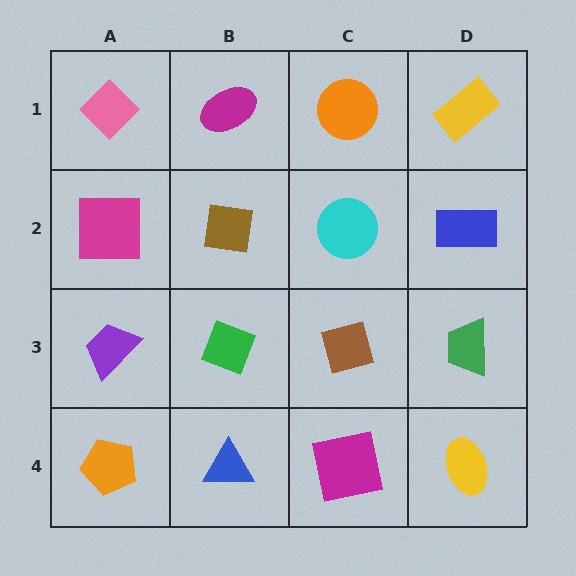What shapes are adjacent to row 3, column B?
A brown square (row 2, column B), a blue triangle (row 4, column B), a purple trapezoid (row 3, column A), a brown square (row 3, column C).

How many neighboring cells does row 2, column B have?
4.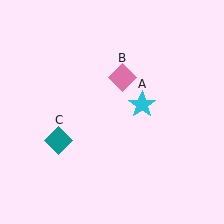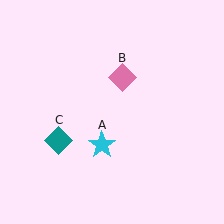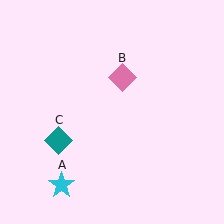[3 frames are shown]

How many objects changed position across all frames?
1 object changed position: cyan star (object A).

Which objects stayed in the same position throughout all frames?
Pink diamond (object B) and teal diamond (object C) remained stationary.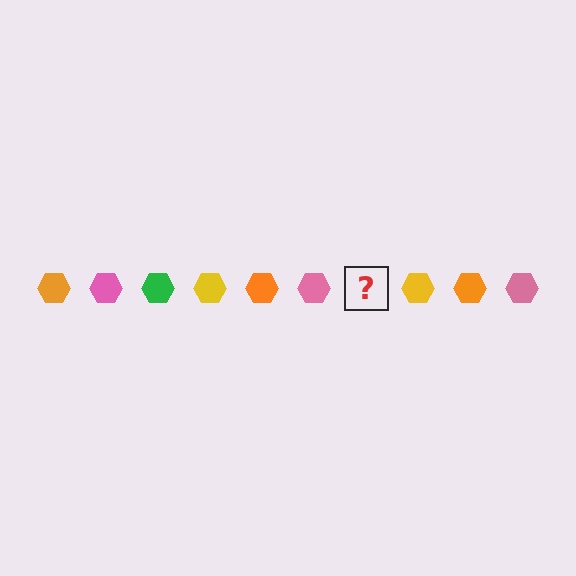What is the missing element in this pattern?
The missing element is a green hexagon.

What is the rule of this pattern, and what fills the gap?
The rule is that the pattern cycles through orange, pink, green, yellow hexagons. The gap should be filled with a green hexagon.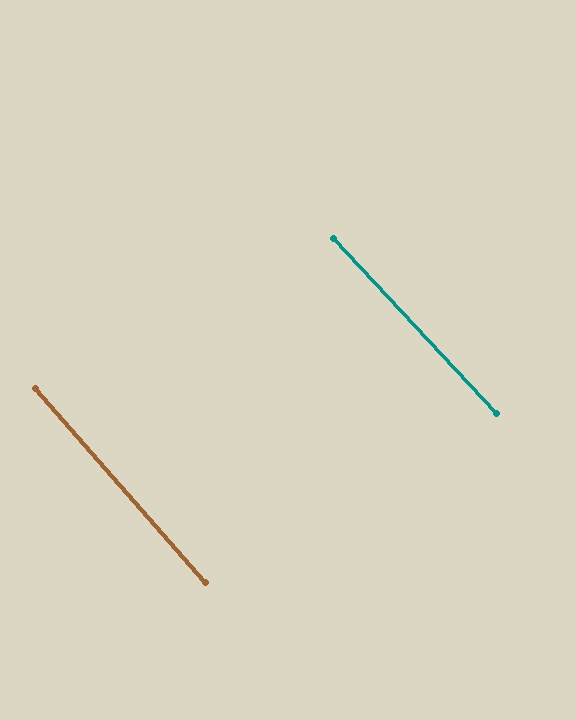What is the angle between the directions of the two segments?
Approximately 2 degrees.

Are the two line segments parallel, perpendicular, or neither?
Parallel — their directions differ by only 1.9°.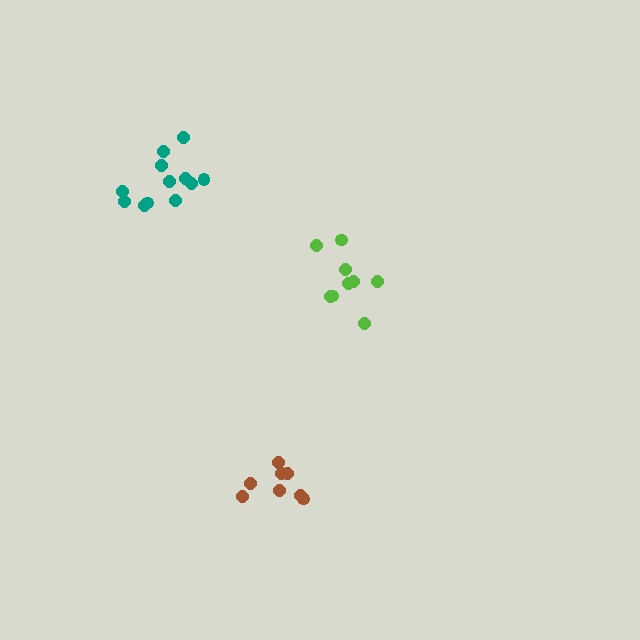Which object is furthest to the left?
The teal cluster is leftmost.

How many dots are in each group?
Group 1: 12 dots, Group 2: 8 dots, Group 3: 9 dots (29 total).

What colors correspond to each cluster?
The clusters are colored: teal, brown, lime.